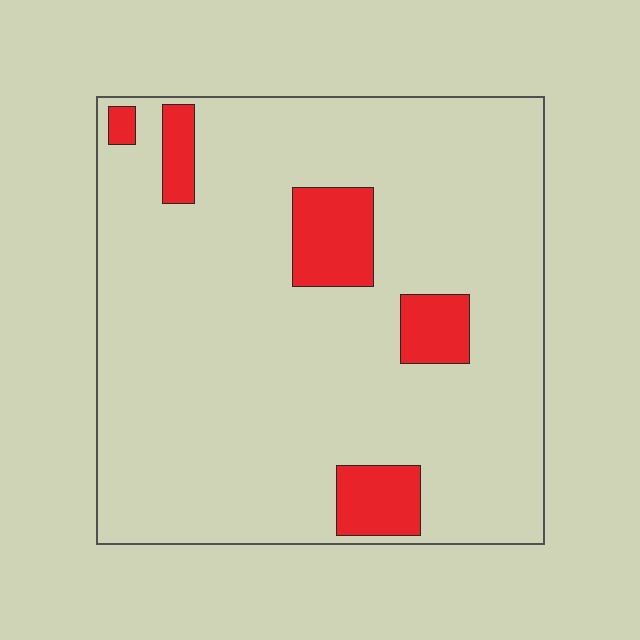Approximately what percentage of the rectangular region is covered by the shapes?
Approximately 10%.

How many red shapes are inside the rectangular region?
5.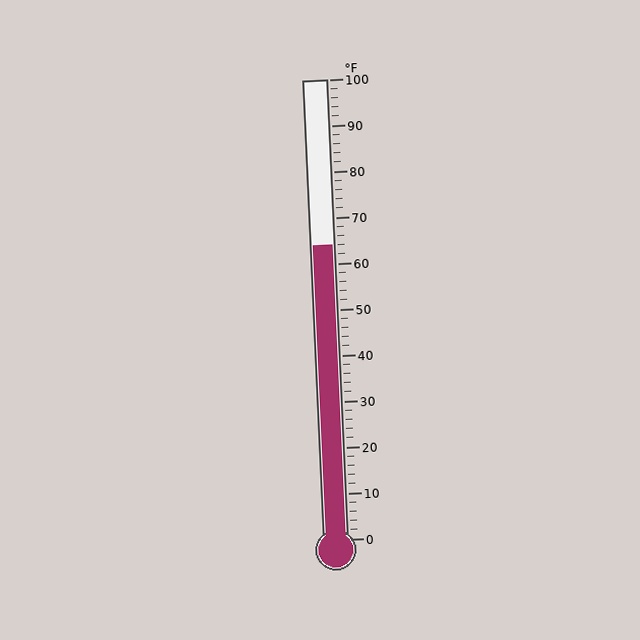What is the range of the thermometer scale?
The thermometer scale ranges from 0°F to 100°F.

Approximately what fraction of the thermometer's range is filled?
The thermometer is filled to approximately 65% of its range.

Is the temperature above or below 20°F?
The temperature is above 20°F.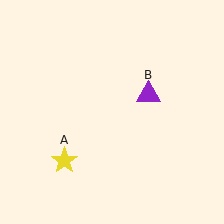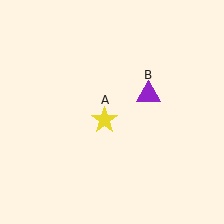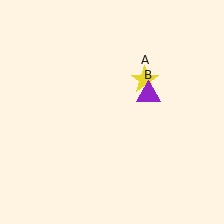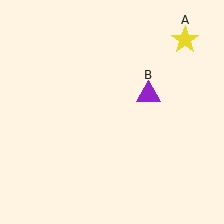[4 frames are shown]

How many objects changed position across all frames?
1 object changed position: yellow star (object A).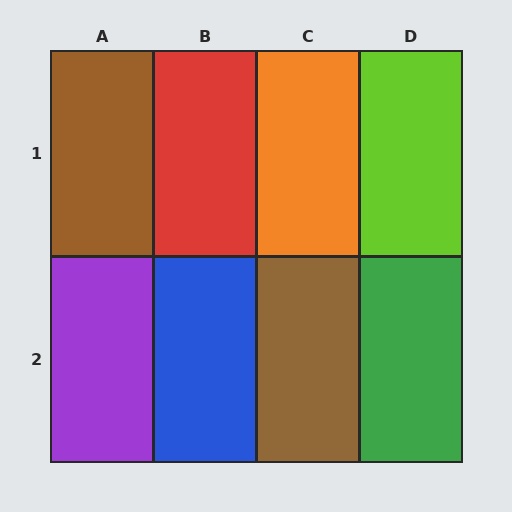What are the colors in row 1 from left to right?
Brown, red, orange, lime.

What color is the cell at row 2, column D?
Green.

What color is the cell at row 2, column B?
Blue.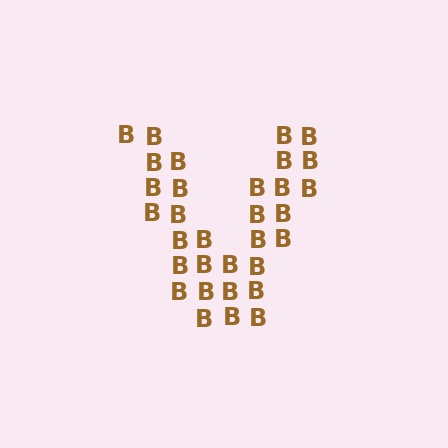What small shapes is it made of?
It is made of small letter B's.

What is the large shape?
The large shape is the letter V.